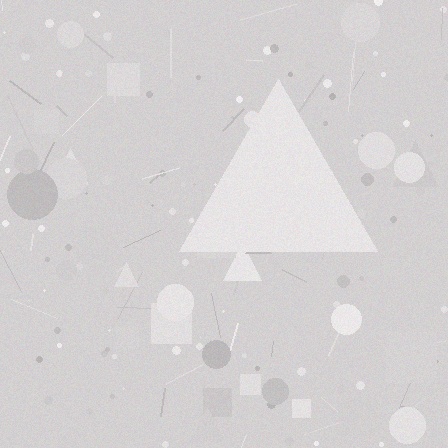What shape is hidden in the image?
A triangle is hidden in the image.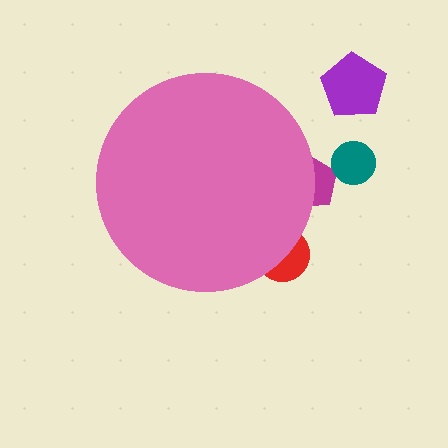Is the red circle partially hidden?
Yes, the red circle is partially hidden behind the pink circle.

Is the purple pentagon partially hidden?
No, the purple pentagon is fully visible.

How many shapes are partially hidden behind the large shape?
2 shapes are partially hidden.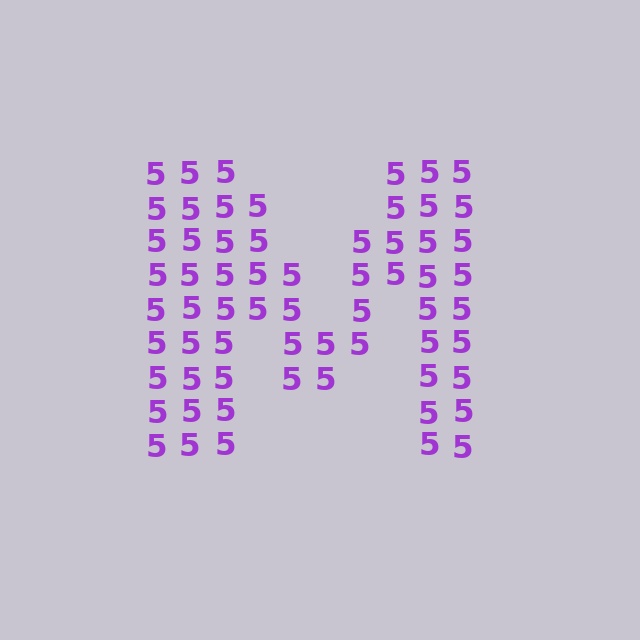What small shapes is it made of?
It is made of small digit 5's.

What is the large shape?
The large shape is the letter M.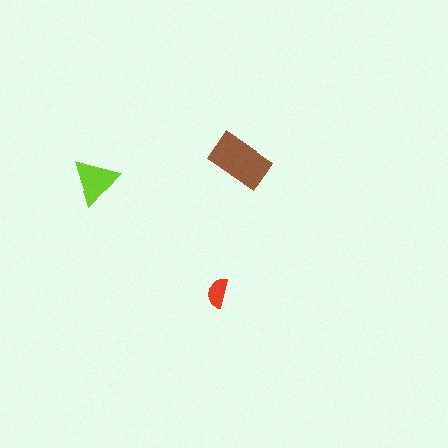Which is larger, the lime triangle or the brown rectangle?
The brown rectangle.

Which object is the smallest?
The red semicircle.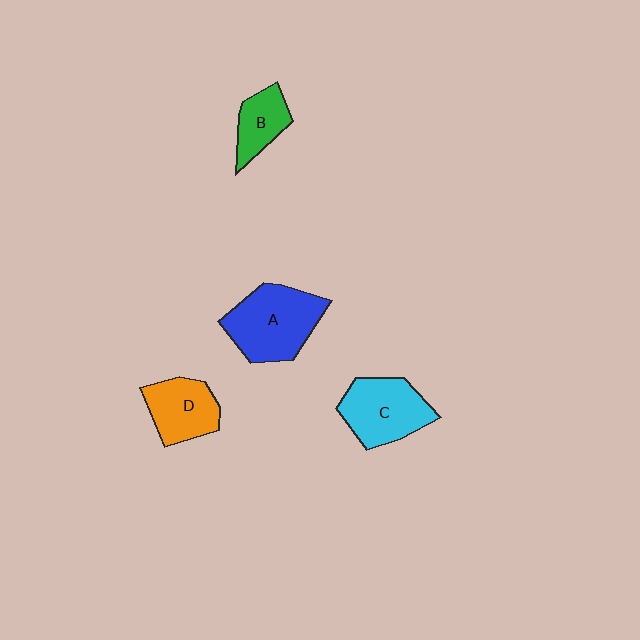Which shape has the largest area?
Shape A (blue).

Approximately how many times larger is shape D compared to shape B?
Approximately 1.3 times.